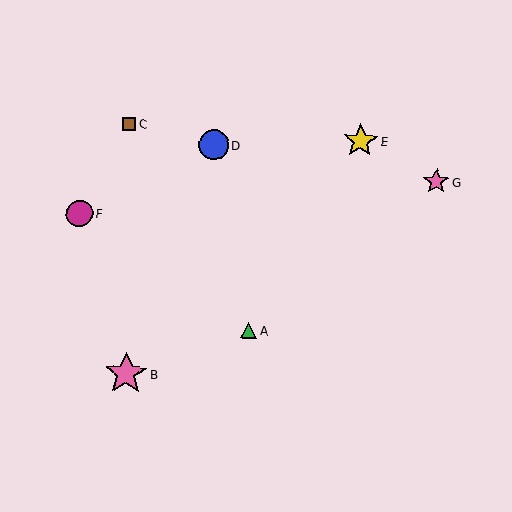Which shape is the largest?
The pink star (labeled B) is the largest.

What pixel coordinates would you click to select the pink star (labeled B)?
Click at (126, 374) to select the pink star B.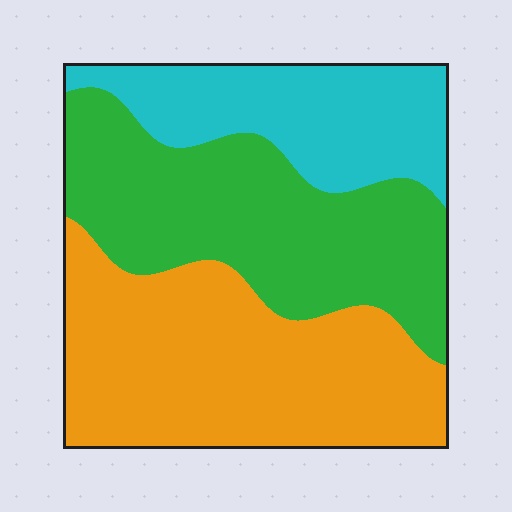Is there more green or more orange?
Orange.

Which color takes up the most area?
Orange, at roughly 40%.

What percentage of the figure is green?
Green covers about 35% of the figure.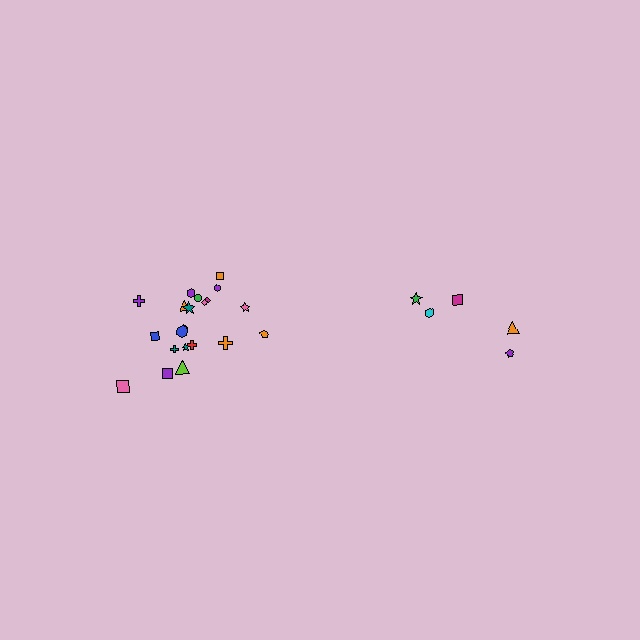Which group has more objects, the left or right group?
The left group.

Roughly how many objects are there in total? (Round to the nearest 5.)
Roughly 25 objects in total.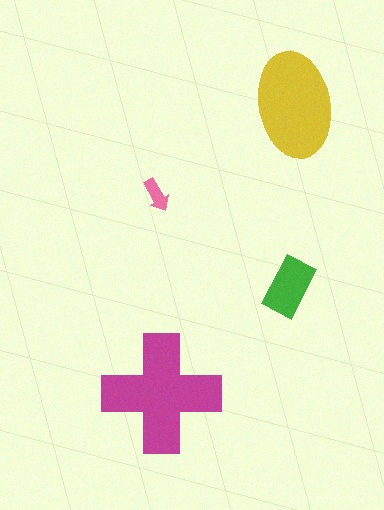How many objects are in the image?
There are 4 objects in the image.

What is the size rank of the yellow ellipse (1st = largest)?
2nd.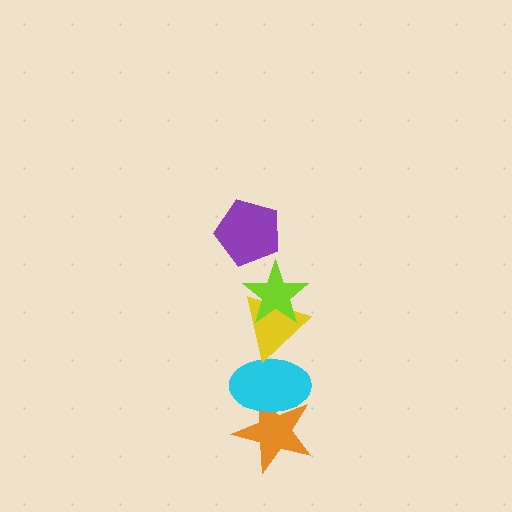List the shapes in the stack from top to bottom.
From top to bottom: the purple pentagon, the lime star, the yellow triangle, the cyan ellipse, the orange star.